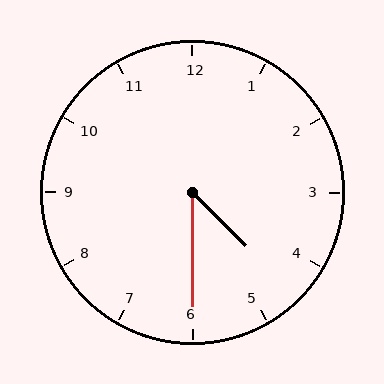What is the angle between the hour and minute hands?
Approximately 45 degrees.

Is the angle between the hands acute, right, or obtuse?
It is acute.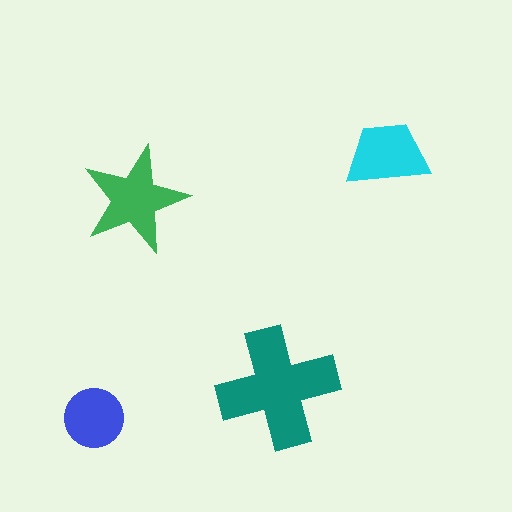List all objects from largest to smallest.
The teal cross, the green star, the cyan trapezoid, the blue circle.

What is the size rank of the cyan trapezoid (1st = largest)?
3rd.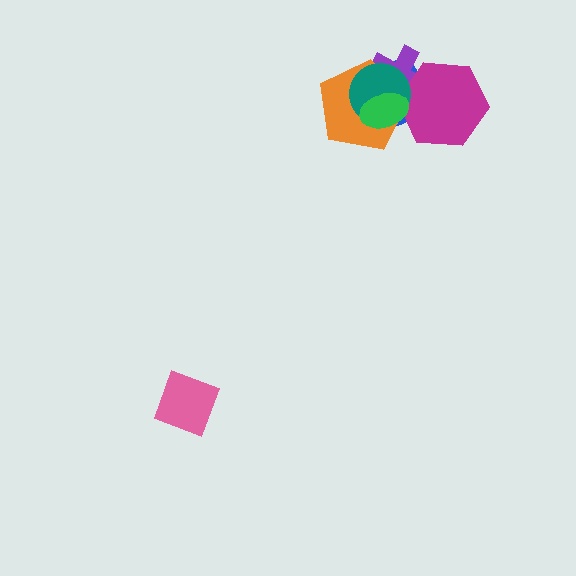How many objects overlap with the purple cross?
5 objects overlap with the purple cross.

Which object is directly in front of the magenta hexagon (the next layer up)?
The orange pentagon is directly in front of the magenta hexagon.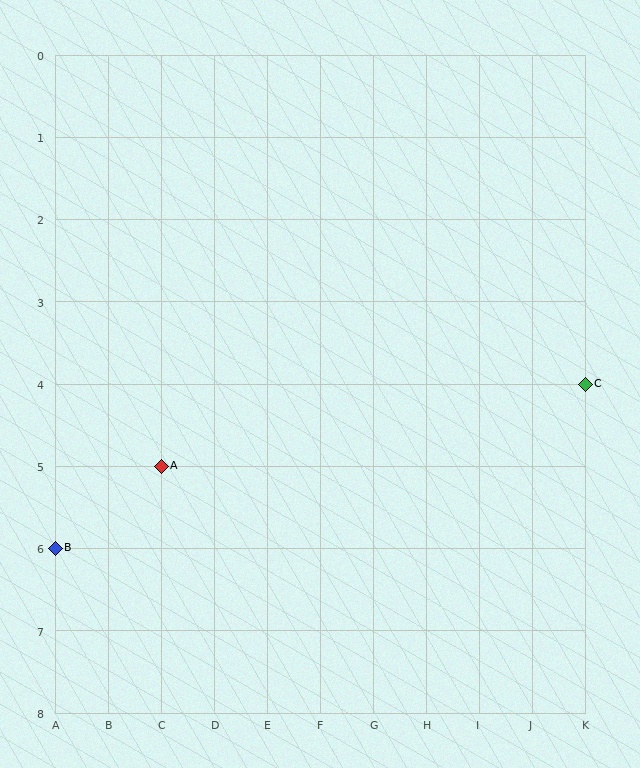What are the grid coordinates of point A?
Point A is at grid coordinates (C, 5).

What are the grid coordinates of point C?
Point C is at grid coordinates (K, 4).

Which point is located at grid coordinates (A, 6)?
Point B is at (A, 6).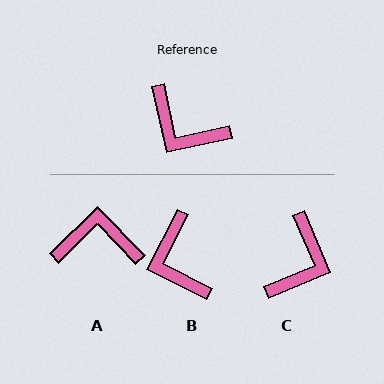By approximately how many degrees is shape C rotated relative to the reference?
Approximately 101 degrees counter-clockwise.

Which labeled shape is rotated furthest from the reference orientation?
A, about 148 degrees away.